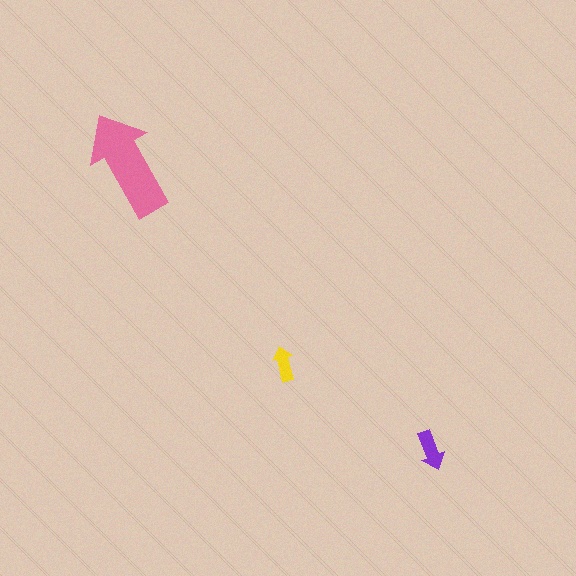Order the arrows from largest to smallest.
the pink one, the purple one, the yellow one.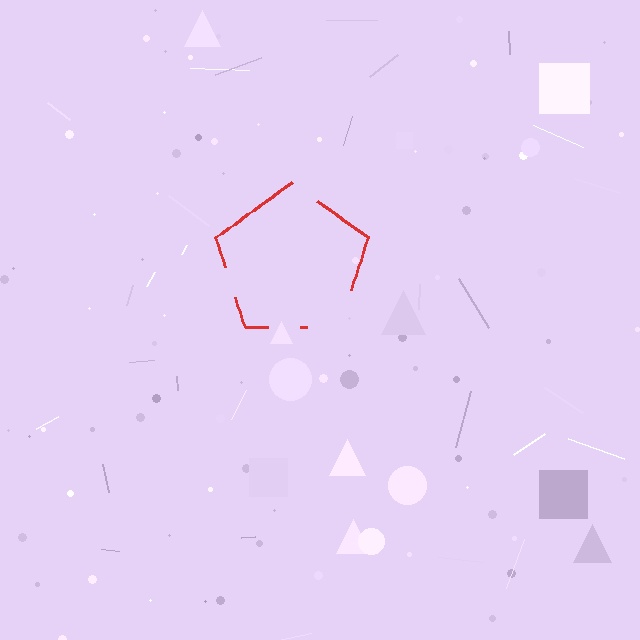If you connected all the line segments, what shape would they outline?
They would outline a pentagon.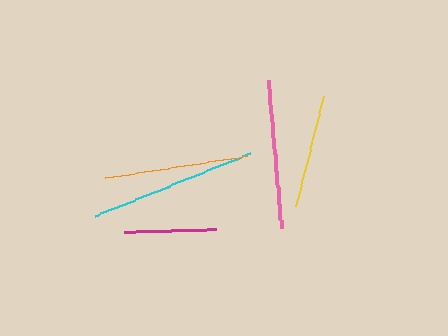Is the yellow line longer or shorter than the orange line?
The orange line is longer than the yellow line.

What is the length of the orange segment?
The orange segment is approximately 143 pixels long.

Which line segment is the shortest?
The magenta line is the shortest at approximately 92 pixels.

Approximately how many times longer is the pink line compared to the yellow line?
The pink line is approximately 1.3 times the length of the yellow line.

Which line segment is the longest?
The cyan line is the longest at approximately 167 pixels.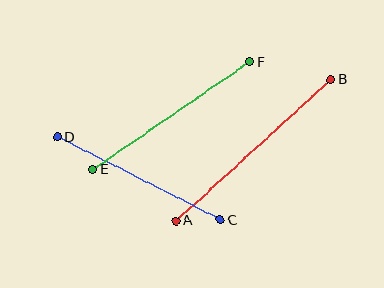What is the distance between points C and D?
The distance is approximately 183 pixels.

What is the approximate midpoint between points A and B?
The midpoint is at approximately (253, 150) pixels.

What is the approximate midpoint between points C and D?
The midpoint is at approximately (139, 178) pixels.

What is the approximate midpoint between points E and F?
The midpoint is at approximately (171, 116) pixels.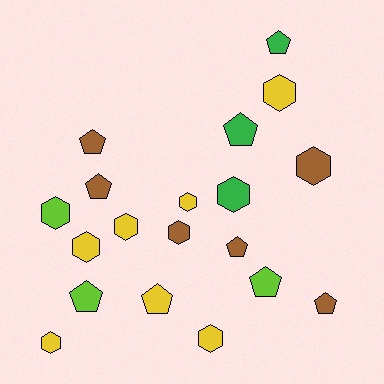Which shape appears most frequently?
Hexagon, with 10 objects.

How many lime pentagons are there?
There are 2 lime pentagons.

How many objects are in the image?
There are 19 objects.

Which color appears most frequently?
Yellow, with 7 objects.